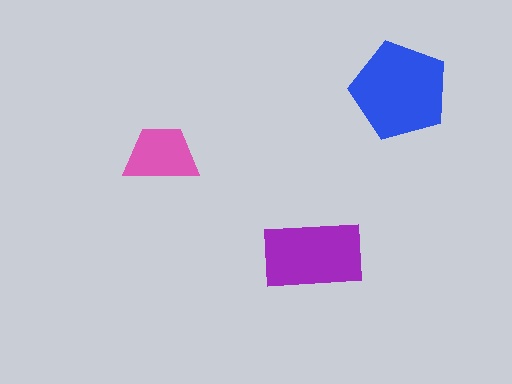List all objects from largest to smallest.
The blue pentagon, the purple rectangle, the pink trapezoid.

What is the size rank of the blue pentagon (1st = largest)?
1st.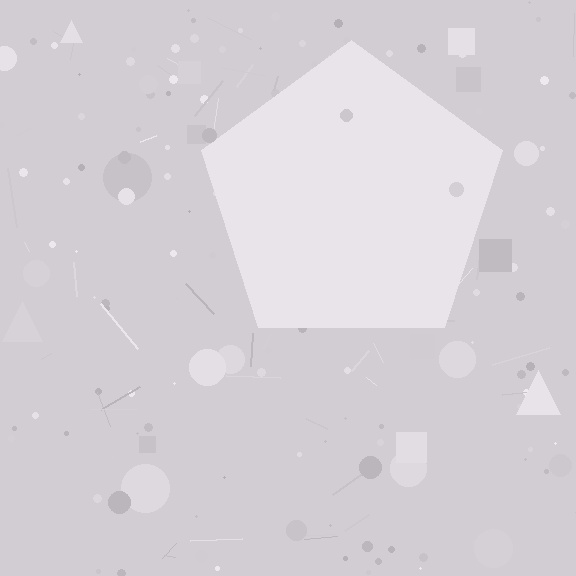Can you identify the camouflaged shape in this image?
The camouflaged shape is a pentagon.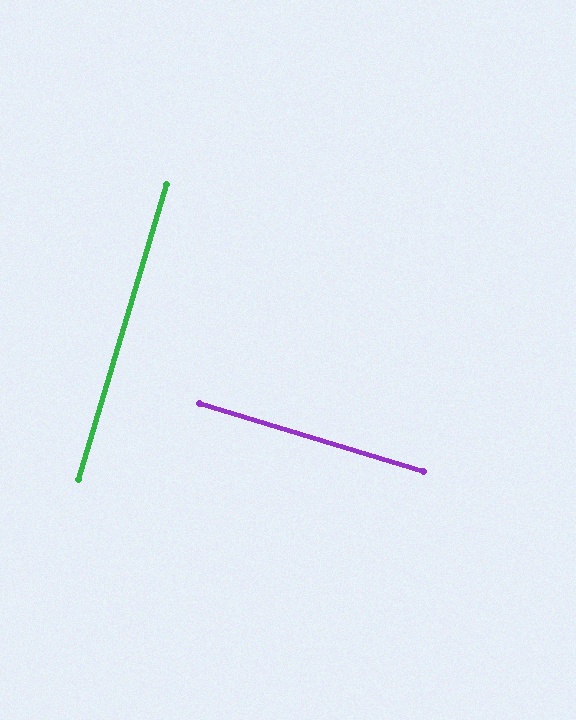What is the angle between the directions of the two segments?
Approximately 90 degrees.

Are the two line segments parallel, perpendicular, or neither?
Perpendicular — they meet at approximately 90°.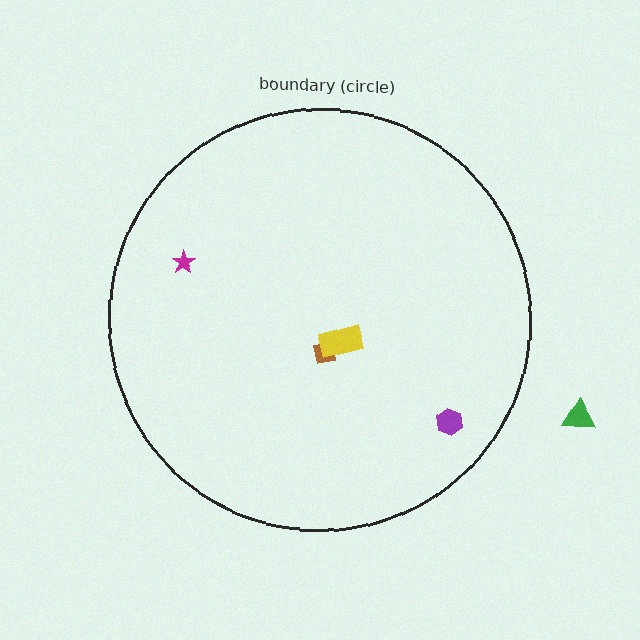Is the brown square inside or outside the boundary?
Inside.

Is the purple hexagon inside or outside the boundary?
Inside.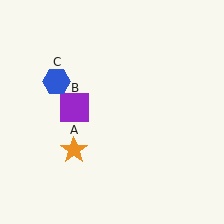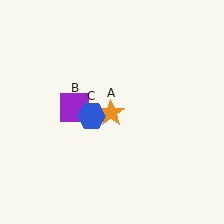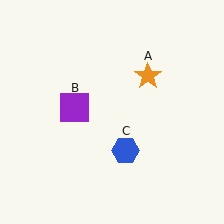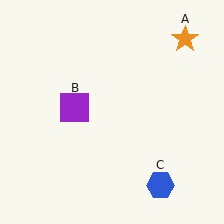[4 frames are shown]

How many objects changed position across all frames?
2 objects changed position: orange star (object A), blue hexagon (object C).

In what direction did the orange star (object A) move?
The orange star (object A) moved up and to the right.